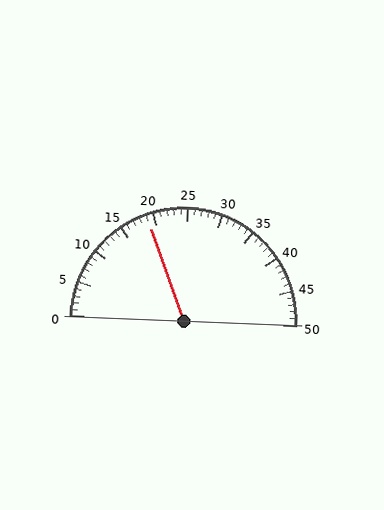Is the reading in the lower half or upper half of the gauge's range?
The reading is in the lower half of the range (0 to 50).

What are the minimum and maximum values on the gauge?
The gauge ranges from 0 to 50.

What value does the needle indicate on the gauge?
The needle indicates approximately 19.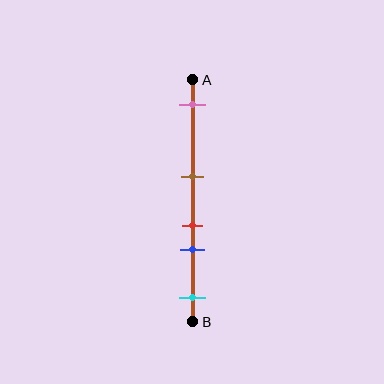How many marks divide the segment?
There are 5 marks dividing the segment.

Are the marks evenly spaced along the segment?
No, the marks are not evenly spaced.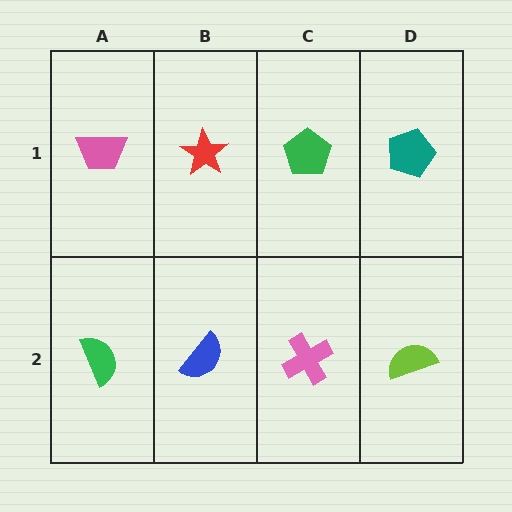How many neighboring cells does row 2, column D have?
2.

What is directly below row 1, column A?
A green semicircle.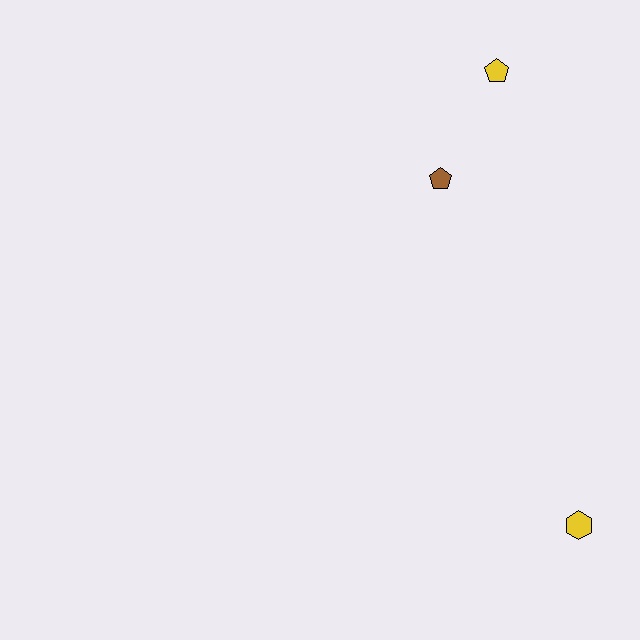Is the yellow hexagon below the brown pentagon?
Yes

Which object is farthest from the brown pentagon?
The yellow hexagon is farthest from the brown pentagon.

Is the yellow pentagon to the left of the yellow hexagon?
Yes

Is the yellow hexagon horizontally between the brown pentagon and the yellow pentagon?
No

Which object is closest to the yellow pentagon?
The brown pentagon is closest to the yellow pentagon.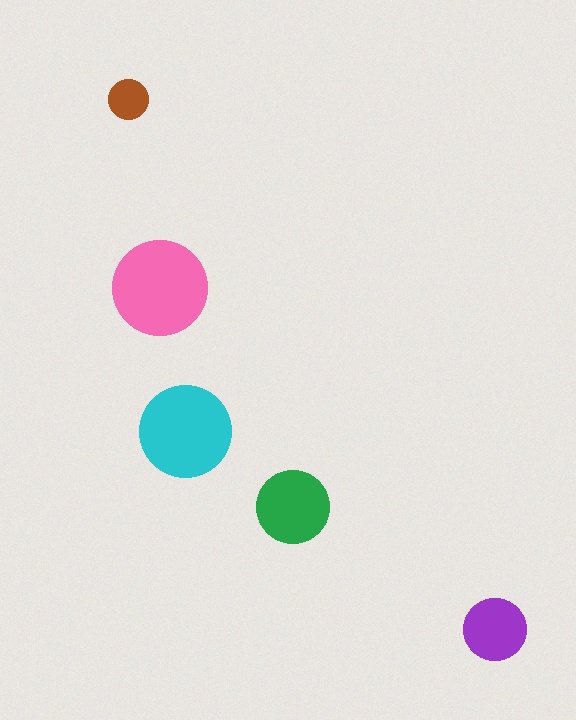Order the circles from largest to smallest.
the pink one, the cyan one, the green one, the purple one, the brown one.